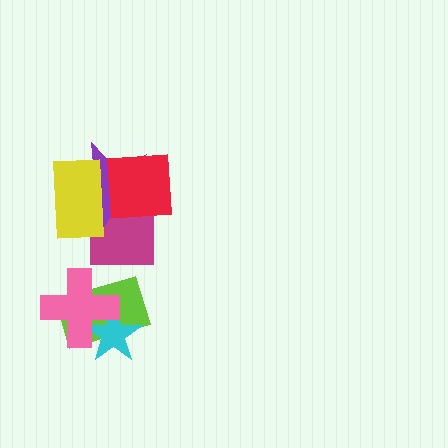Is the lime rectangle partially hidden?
Yes, it is partially covered by another shape.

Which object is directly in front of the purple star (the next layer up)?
The yellow rectangle is directly in front of the purple star.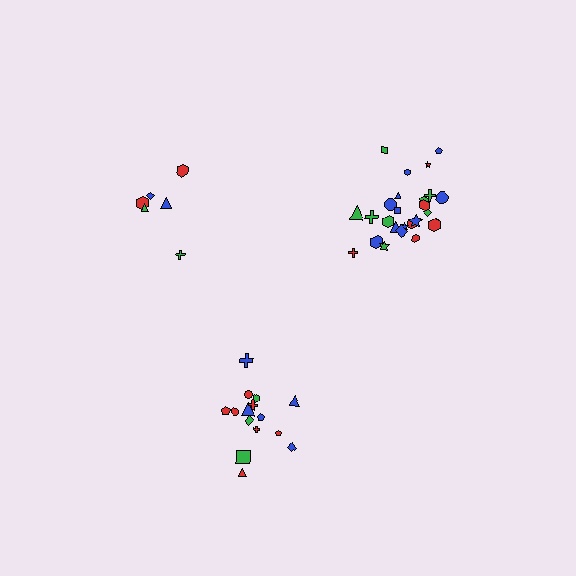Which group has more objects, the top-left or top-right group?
The top-right group.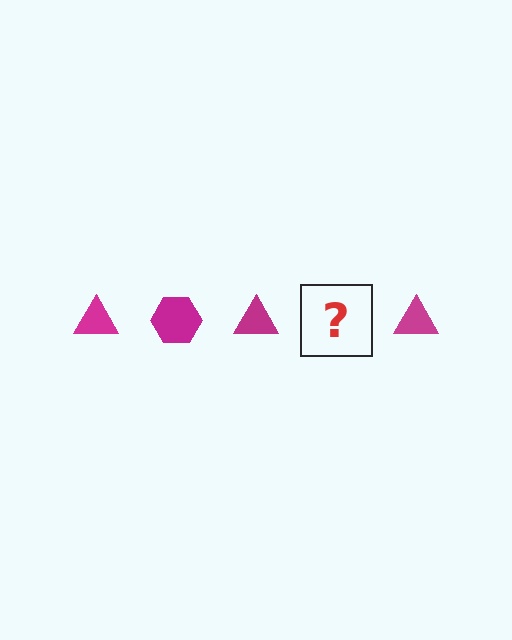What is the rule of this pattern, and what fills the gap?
The rule is that the pattern cycles through triangle, hexagon shapes in magenta. The gap should be filled with a magenta hexagon.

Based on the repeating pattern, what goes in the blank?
The blank should be a magenta hexagon.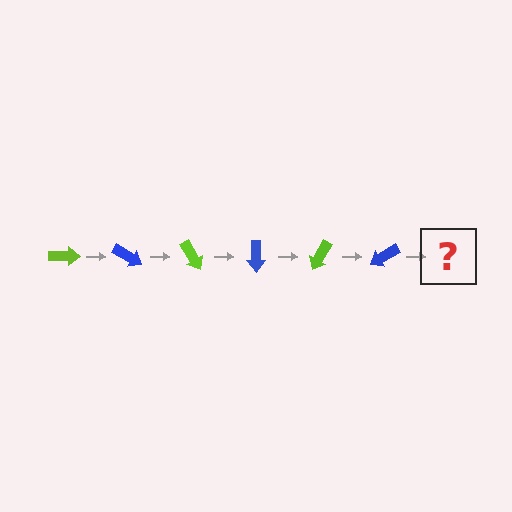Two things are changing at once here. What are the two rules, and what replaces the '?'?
The two rules are that it rotates 30 degrees each step and the color cycles through lime and blue. The '?' should be a lime arrow, rotated 180 degrees from the start.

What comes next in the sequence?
The next element should be a lime arrow, rotated 180 degrees from the start.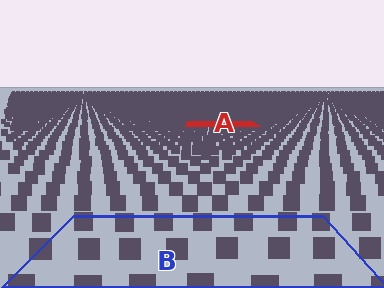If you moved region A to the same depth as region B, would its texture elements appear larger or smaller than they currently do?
They would appear larger. At a closer depth, the same texture elements are projected at a bigger on-screen size.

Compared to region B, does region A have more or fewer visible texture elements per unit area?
Region A has more texture elements per unit area — they are packed more densely because it is farther away.